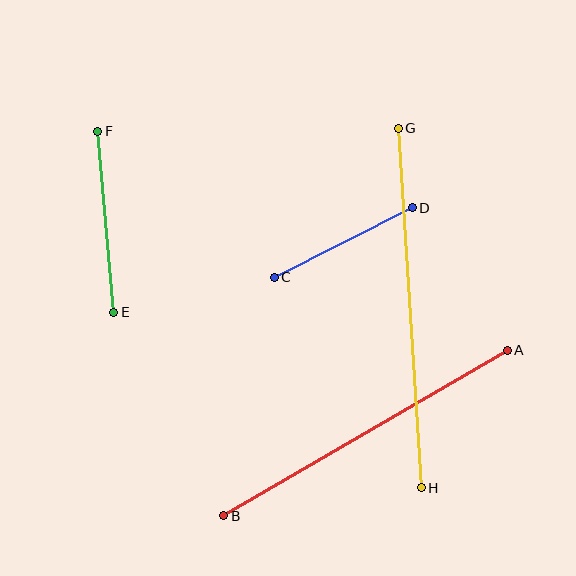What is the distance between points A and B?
The distance is approximately 328 pixels.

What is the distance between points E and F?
The distance is approximately 182 pixels.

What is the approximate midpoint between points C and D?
The midpoint is at approximately (343, 243) pixels.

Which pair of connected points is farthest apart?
Points G and H are farthest apart.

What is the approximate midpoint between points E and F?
The midpoint is at approximately (106, 222) pixels.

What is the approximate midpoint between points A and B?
The midpoint is at approximately (366, 433) pixels.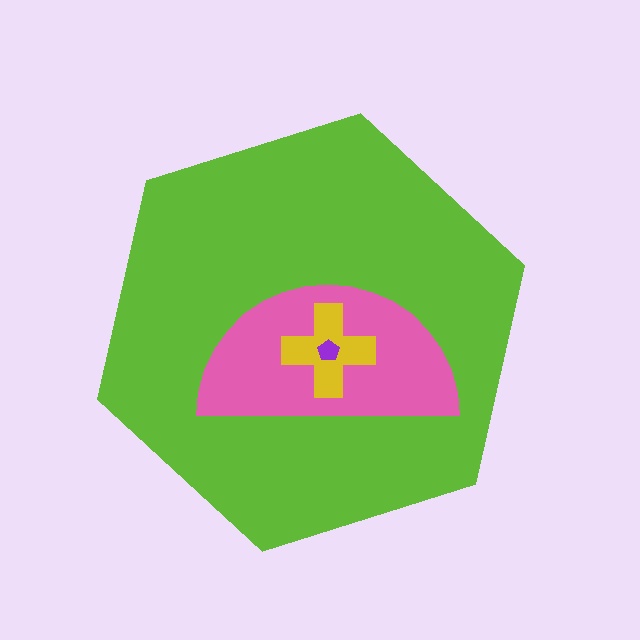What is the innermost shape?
The purple pentagon.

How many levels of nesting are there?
4.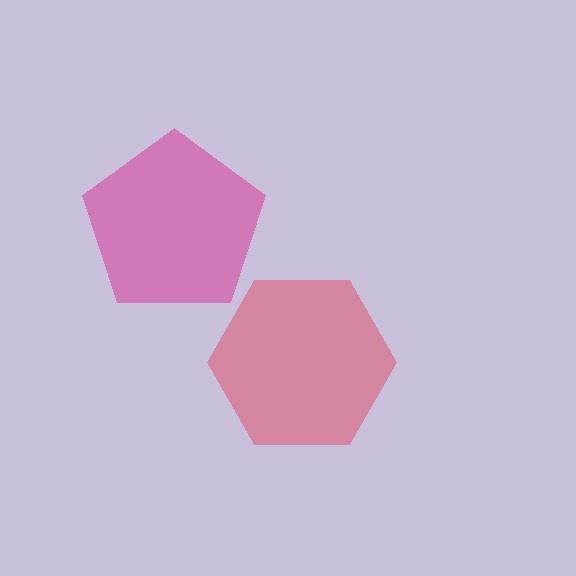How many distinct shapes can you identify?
There are 2 distinct shapes: a magenta pentagon, a red hexagon.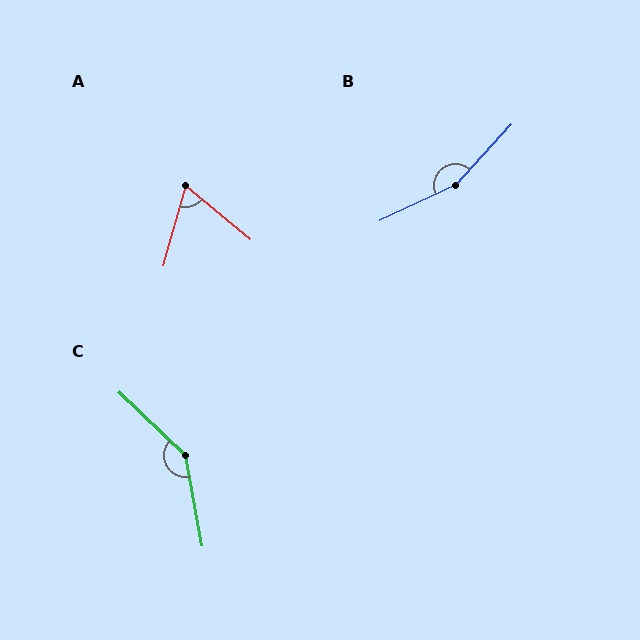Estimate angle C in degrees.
Approximately 144 degrees.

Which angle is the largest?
B, at approximately 158 degrees.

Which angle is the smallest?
A, at approximately 66 degrees.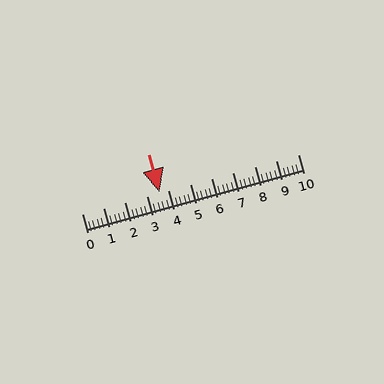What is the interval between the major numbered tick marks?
The major tick marks are spaced 1 units apart.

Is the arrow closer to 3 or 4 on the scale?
The arrow is closer to 4.